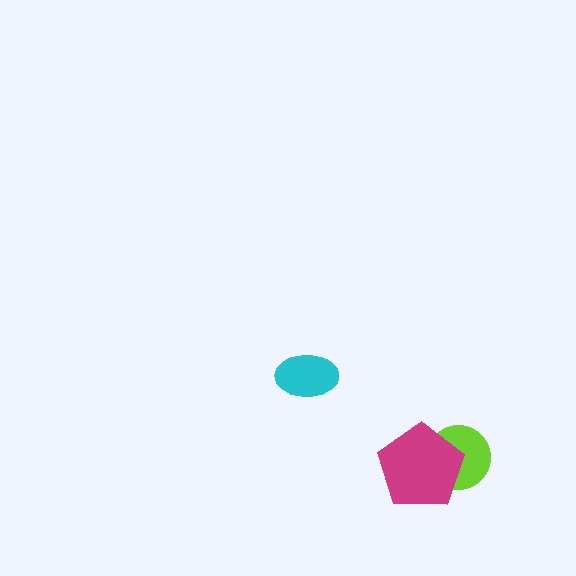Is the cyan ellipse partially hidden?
No, no other shape covers it.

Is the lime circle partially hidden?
Yes, it is partially covered by another shape.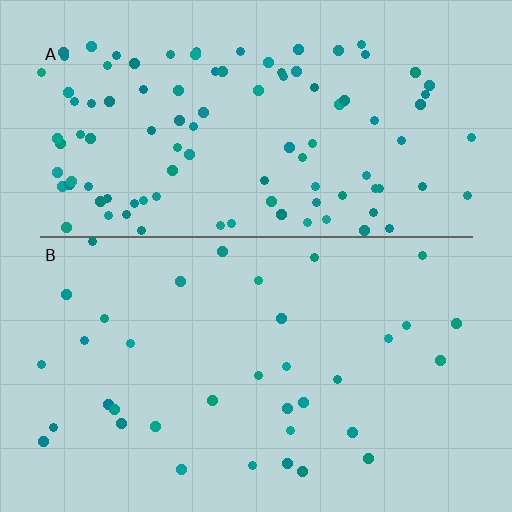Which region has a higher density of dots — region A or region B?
A (the top).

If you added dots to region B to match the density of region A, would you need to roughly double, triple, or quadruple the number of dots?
Approximately triple.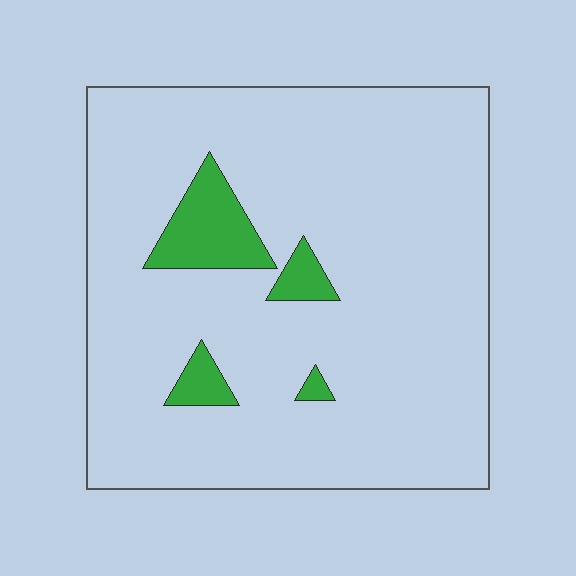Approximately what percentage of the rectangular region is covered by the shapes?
Approximately 10%.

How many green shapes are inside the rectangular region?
4.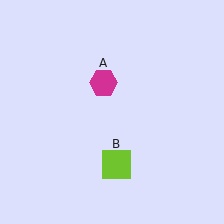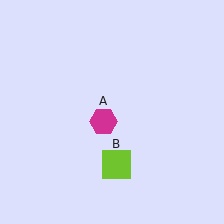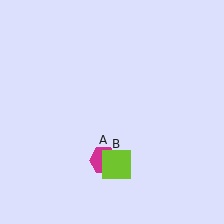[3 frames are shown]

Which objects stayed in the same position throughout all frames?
Lime square (object B) remained stationary.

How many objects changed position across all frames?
1 object changed position: magenta hexagon (object A).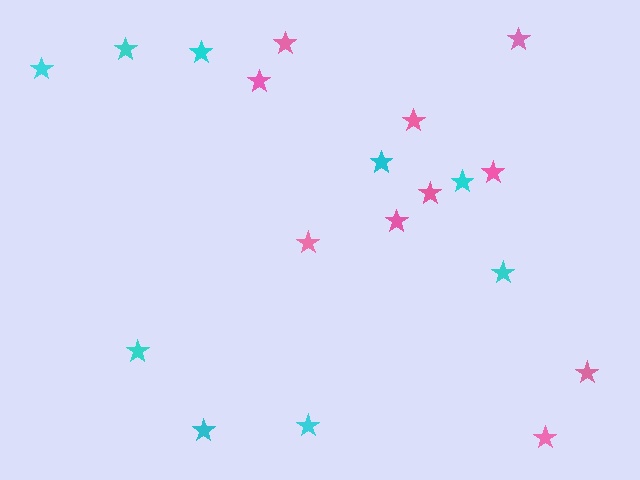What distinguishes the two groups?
There are 2 groups: one group of pink stars (10) and one group of cyan stars (9).